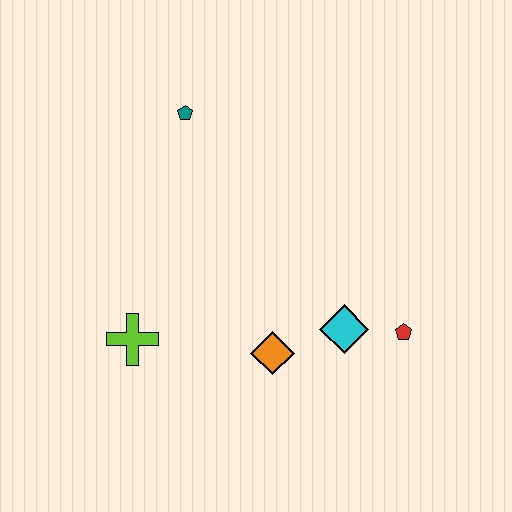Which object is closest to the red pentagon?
The cyan diamond is closest to the red pentagon.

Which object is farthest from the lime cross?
The red pentagon is farthest from the lime cross.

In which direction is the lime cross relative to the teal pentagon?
The lime cross is below the teal pentagon.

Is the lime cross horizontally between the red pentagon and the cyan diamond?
No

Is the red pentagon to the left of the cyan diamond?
No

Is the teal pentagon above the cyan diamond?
Yes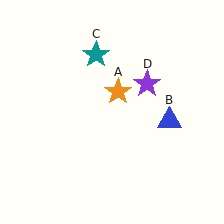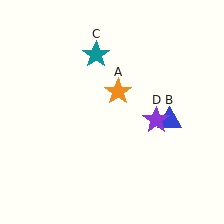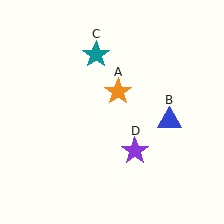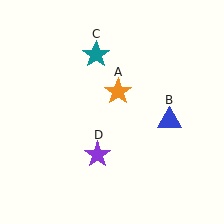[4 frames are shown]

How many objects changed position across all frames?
1 object changed position: purple star (object D).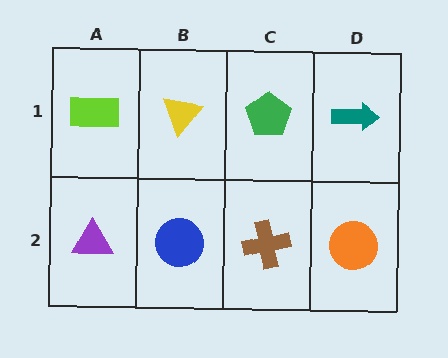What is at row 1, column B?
A yellow triangle.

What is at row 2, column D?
An orange circle.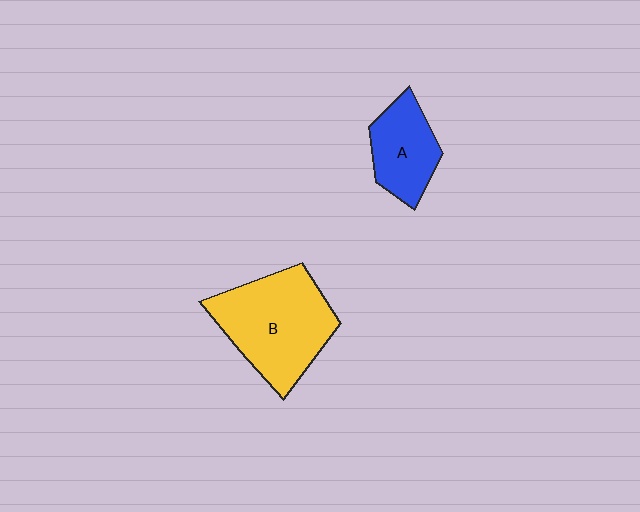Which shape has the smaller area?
Shape A (blue).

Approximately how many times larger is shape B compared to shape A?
Approximately 1.8 times.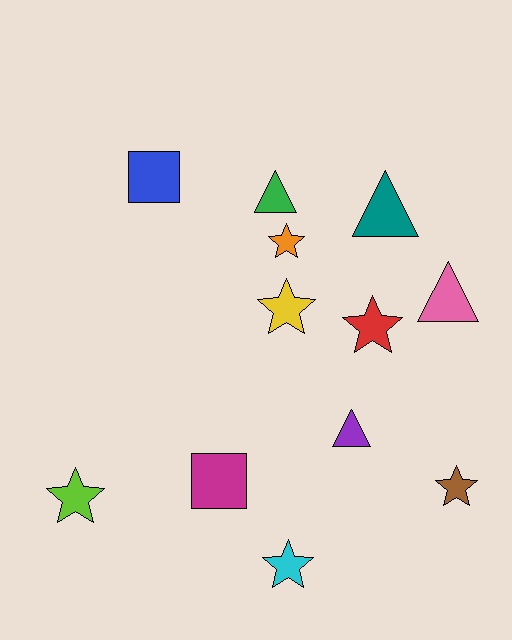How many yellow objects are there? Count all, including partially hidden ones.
There is 1 yellow object.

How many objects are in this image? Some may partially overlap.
There are 12 objects.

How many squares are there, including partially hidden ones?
There are 2 squares.